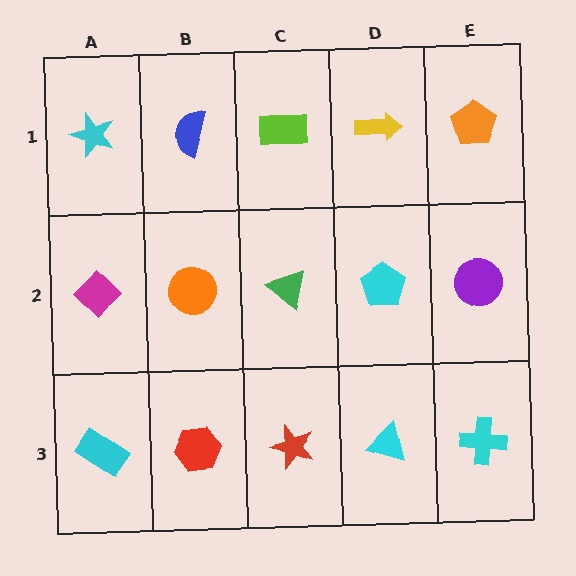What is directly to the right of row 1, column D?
An orange pentagon.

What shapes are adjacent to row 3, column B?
An orange circle (row 2, column B), a cyan rectangle (row 3, column A), a red star (row 3, column C).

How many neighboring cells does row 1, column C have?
3.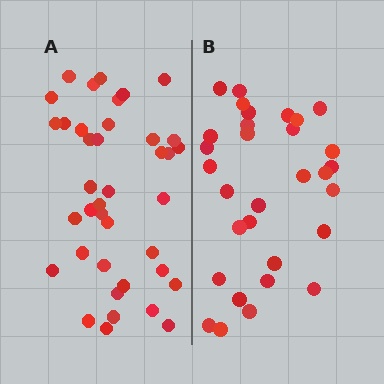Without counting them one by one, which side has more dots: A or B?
Region A (the left region) has more dots.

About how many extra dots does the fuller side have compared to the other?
Region A has roughly 8 or so more dots than region B.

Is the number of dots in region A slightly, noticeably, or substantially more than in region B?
Region A has noticeably more, but not dramatically so. The ratio is roughly 1.3 to 1.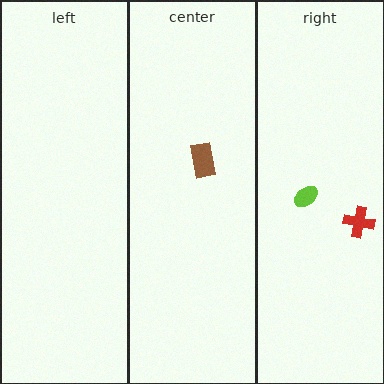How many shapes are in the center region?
1.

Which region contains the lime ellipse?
The right region.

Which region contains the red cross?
The right region.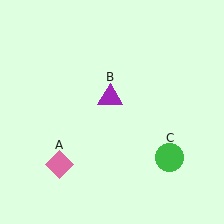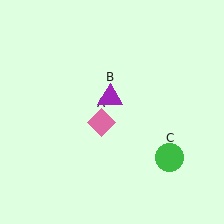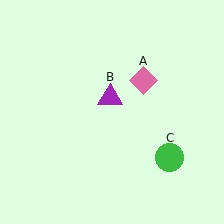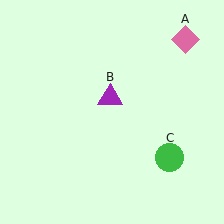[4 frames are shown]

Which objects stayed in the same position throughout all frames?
Purple triangle (object B) and green circle (object C) remained stationary.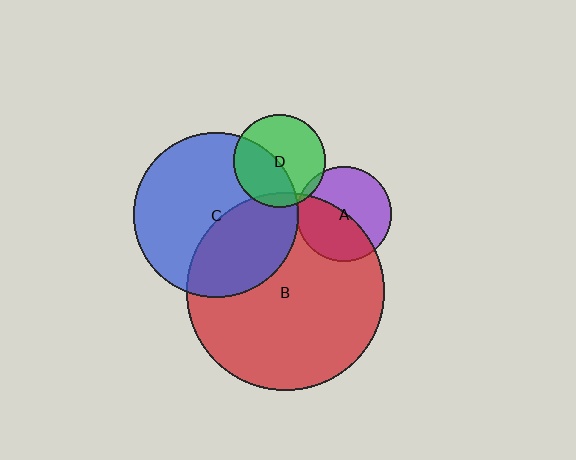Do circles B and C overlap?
Yes.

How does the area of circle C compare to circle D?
Approximately 3.2 times.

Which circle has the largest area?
Circle B (red).